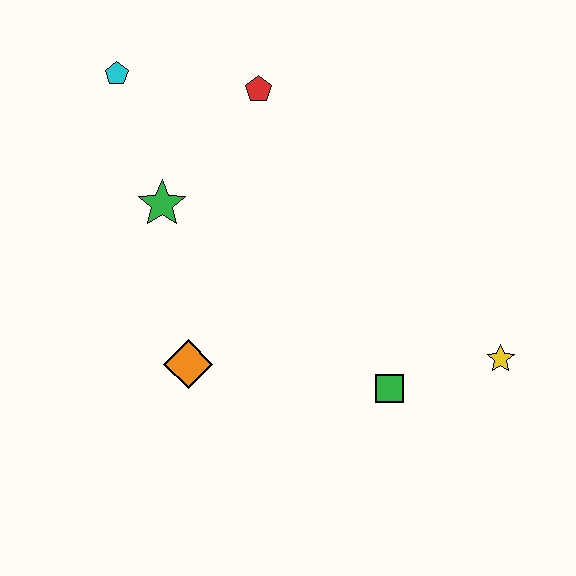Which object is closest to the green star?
The cyan pentagon is closest to the green star.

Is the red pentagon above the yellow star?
Yes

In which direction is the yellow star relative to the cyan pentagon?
The yellow star is to the right of the cyan pentagon.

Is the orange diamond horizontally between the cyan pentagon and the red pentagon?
Yes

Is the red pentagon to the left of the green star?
No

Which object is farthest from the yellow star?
The cyan pentagon is farthest from the yellow star.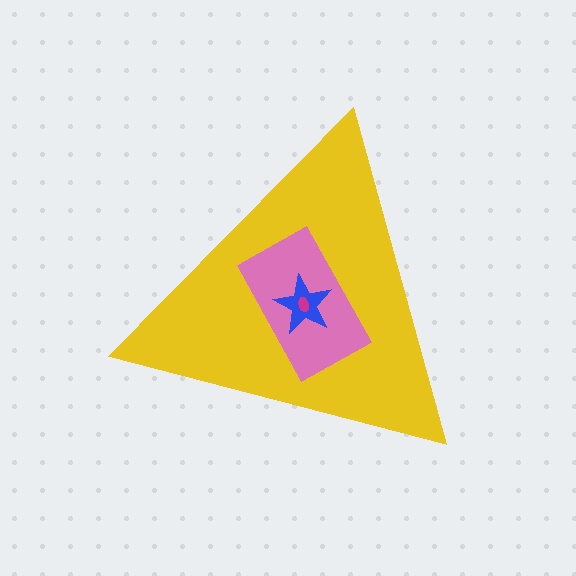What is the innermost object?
The magenta ellipse.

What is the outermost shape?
The yellow triangle.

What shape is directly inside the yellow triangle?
The pink rectangle.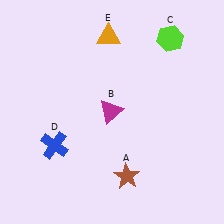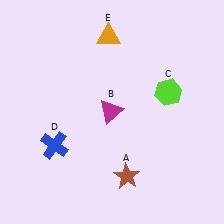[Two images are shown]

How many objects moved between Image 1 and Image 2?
1 object moved between the two images.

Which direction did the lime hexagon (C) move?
The lime hexagon (C) moved down.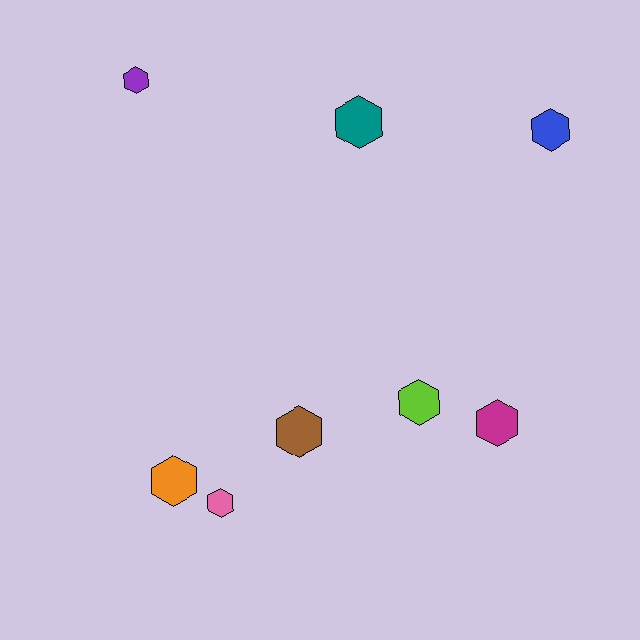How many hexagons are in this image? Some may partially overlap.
There are 8 hexagons.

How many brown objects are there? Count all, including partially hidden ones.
There is 1 brown object.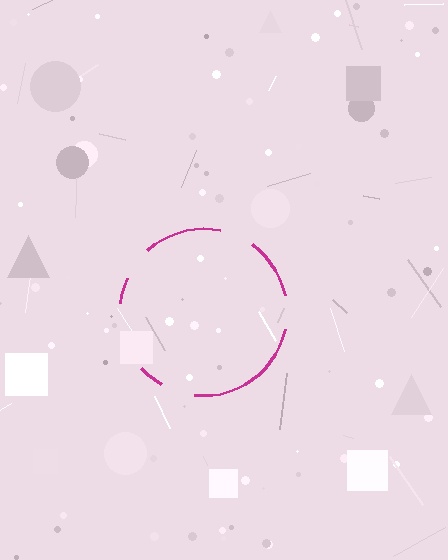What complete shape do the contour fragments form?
The contour fragments form a circle.